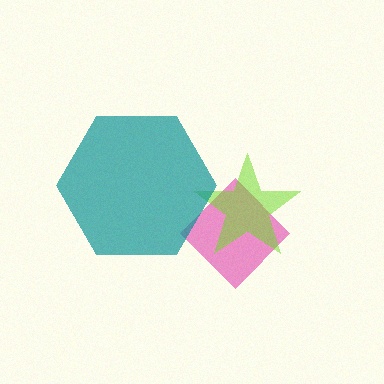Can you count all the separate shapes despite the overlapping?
Yes, there are 3 separate shapes.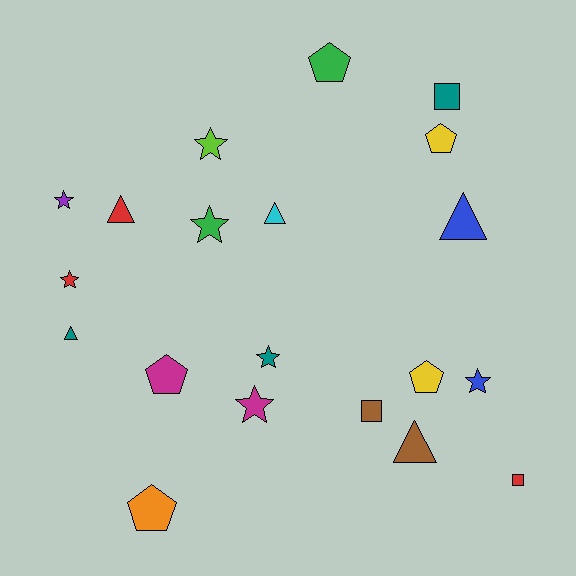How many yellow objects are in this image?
There are 2 yellow objects.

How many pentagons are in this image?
There are 5 pentagons.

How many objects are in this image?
There are 20 objects.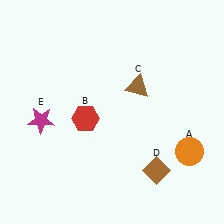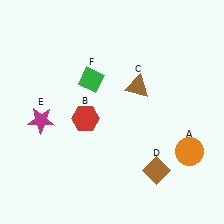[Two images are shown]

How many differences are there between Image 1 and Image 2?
There is 1 difference between the two images.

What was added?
A green diamond (F) was added in Image 2.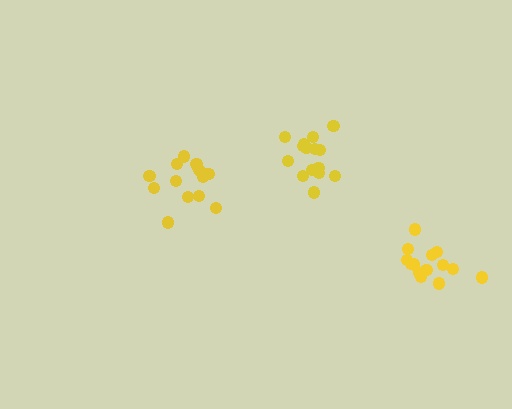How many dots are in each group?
Group 1: 15 dots, Group 2: 14 dots, Group 3: 14 dots (43 total).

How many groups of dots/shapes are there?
There are 3 groups.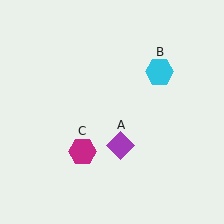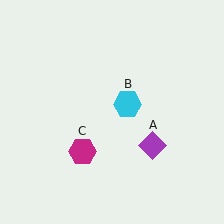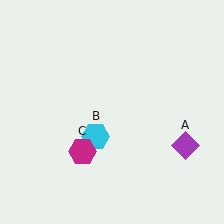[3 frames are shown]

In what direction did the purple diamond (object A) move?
The purple diamond (object A) moved right.